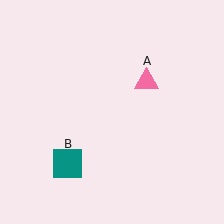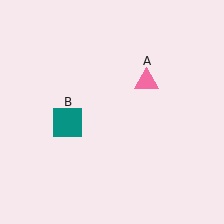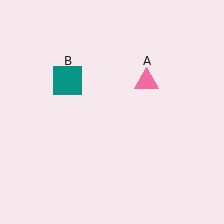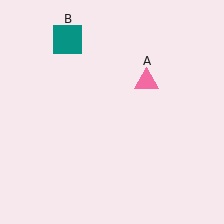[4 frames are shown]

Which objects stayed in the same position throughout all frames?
Pink triangle (object A) remained stationary.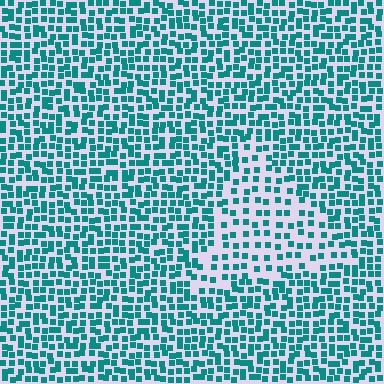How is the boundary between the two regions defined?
The boundary is defined by a change in element density (approximately 1.9x ratio). All elements are the same color, size, and shape.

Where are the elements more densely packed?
The elements are more densely packed outside the triangle boundary.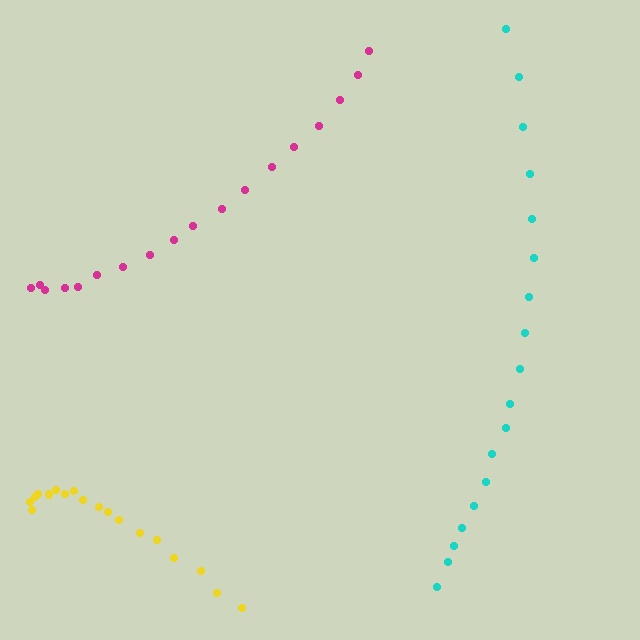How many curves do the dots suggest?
There are 3 distinct paths.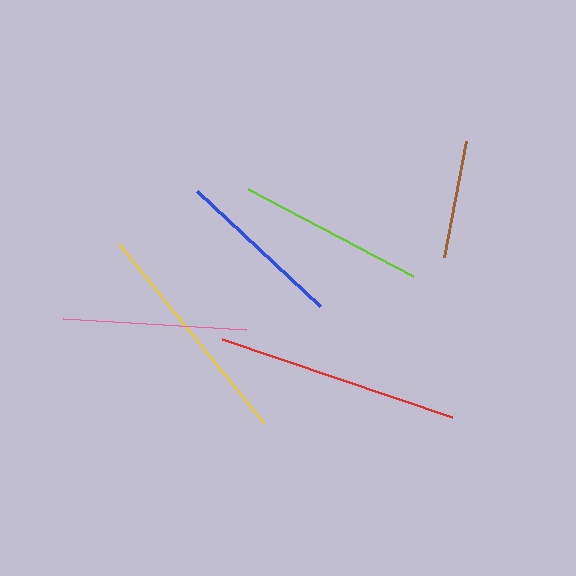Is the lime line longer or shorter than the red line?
The red line is longer than the lime line.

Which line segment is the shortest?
The brown line is the shortest at approximately 118 pixels.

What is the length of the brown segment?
The brown segment is approximately 118 pixels long.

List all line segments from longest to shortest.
From longest to shortest: red, yellow, lime, pink, blue, brown.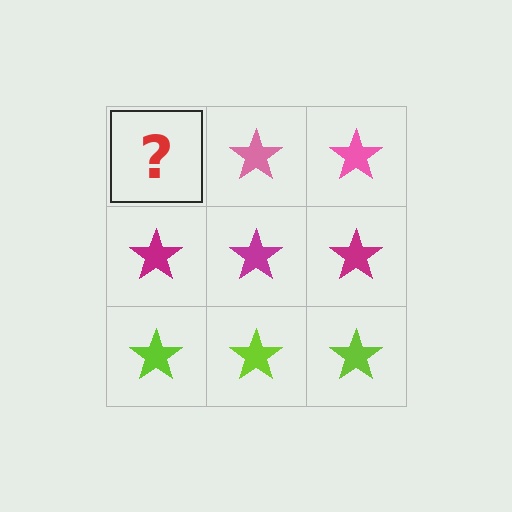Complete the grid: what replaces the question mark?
The question mark should be replaced with a pink star.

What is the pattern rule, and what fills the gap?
The rule is that each row has a consistent color. The gap should be filled with a pink star.